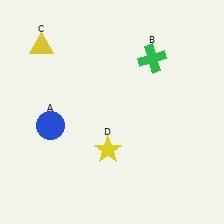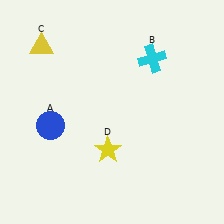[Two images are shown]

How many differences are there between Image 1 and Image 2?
There is 1 difference between the two images.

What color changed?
The cross (B) changed from green in Image 1 to cyan in Image 2.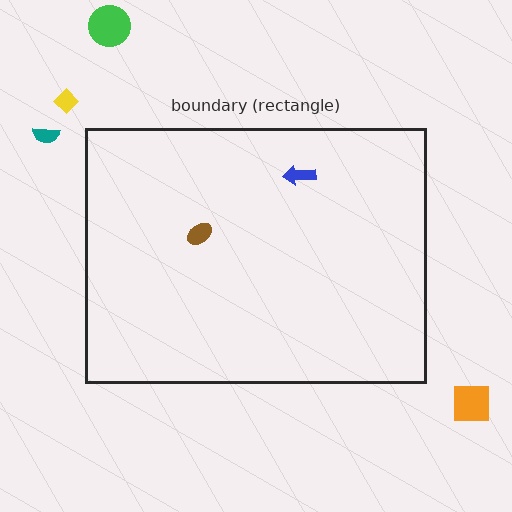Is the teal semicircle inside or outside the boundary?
Outside.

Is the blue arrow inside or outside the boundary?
Inside.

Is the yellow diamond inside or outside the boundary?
Outside.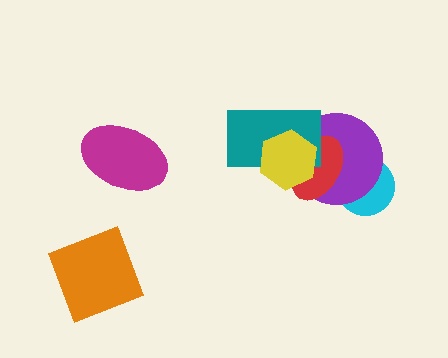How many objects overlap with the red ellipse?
4 objects overlap with the red ellipse.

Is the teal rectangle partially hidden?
Yes, it is partially covered by another shape.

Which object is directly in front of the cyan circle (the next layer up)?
The purple circle is directly in front of the cyan circle.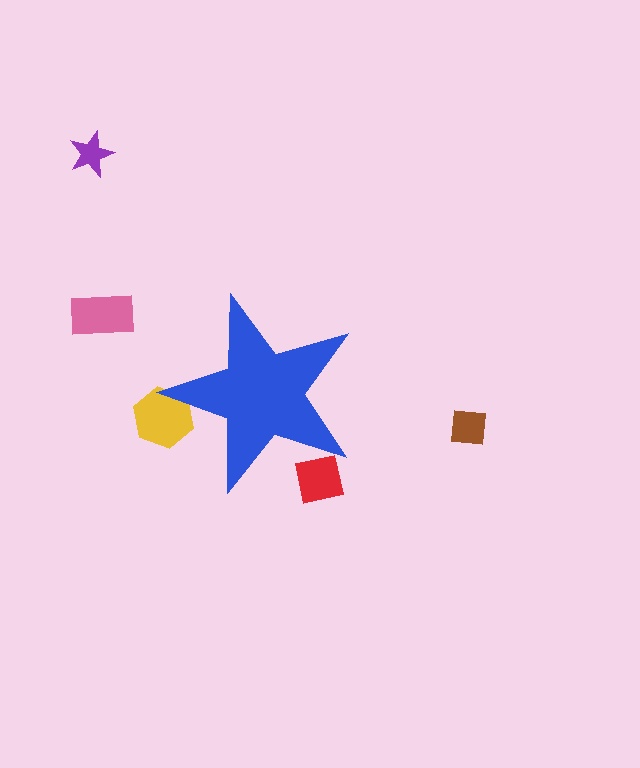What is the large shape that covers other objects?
A blue star.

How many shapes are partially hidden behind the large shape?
2 shapes are partially hidden.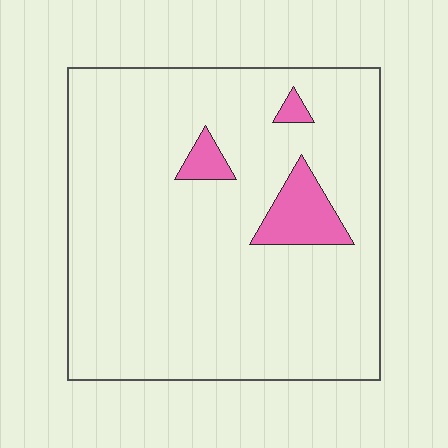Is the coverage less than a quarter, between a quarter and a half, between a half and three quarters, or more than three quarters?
Less than a quarter.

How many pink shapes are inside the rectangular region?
3.